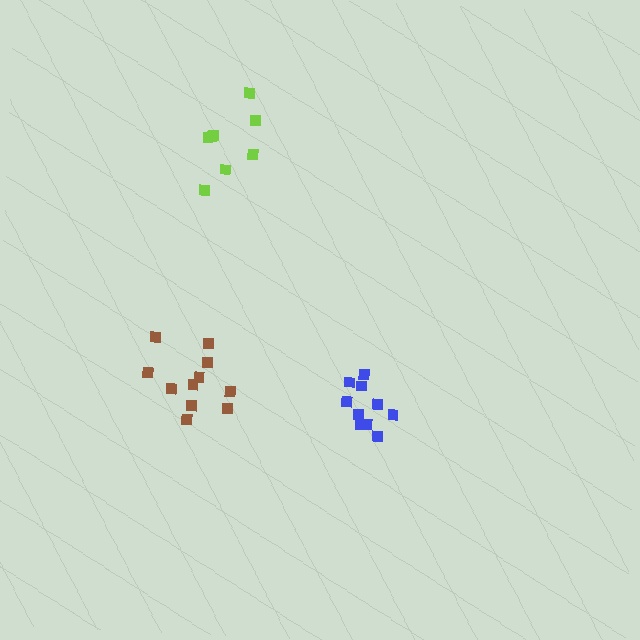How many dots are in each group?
Group 1: 11 dots, Group 2: 8 dots, Group 3: 11 dots (30 total).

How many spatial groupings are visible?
There are 3 spatial groupings.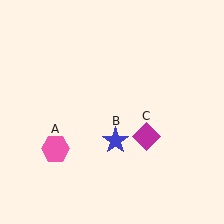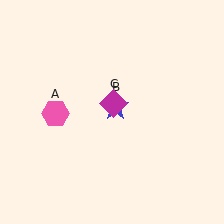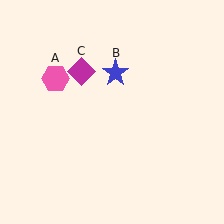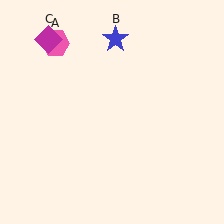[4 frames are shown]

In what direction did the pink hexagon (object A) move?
The pink hexagon (object A) moved up.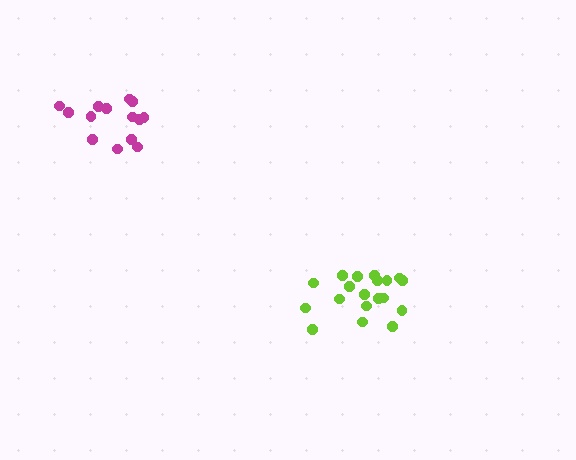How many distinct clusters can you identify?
There are 2 distinct clusters.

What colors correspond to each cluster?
The clusters are colored: magenta, lime.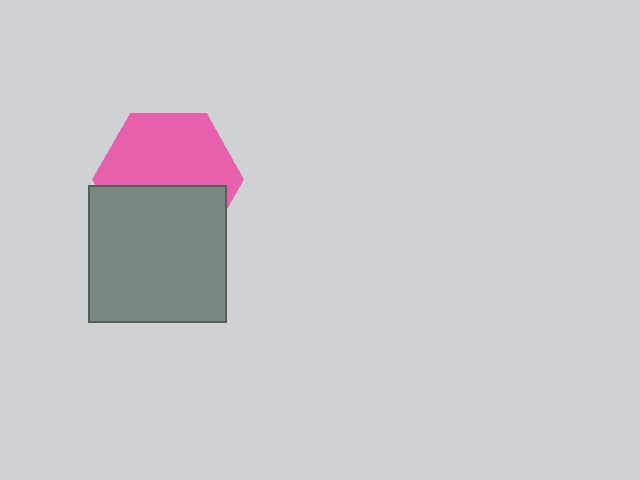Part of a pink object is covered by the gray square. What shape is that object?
It is a hexagon.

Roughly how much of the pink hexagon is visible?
About half of it is visible (roughly 57%).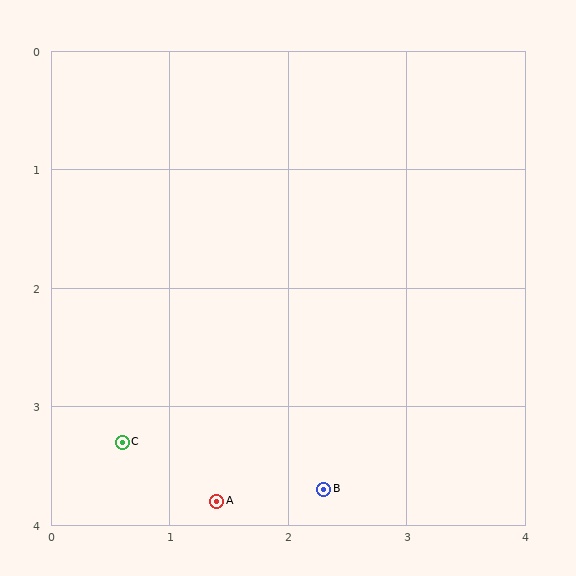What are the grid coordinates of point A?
Point A is at approximately (1.4, 3.8).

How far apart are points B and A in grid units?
Points B and A are about 0.9 grid units apart.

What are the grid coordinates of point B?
Point B is at approximately (2.3, 3.7).